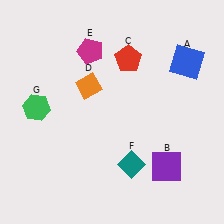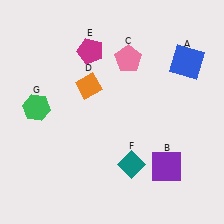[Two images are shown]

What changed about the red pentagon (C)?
In Image 1, C is red. In Image 2, it changed to pink.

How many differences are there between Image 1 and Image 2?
There is 1 difference between the two images.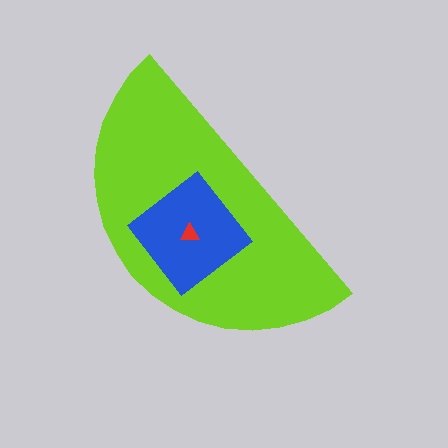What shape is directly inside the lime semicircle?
The blue diamond.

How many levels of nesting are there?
3.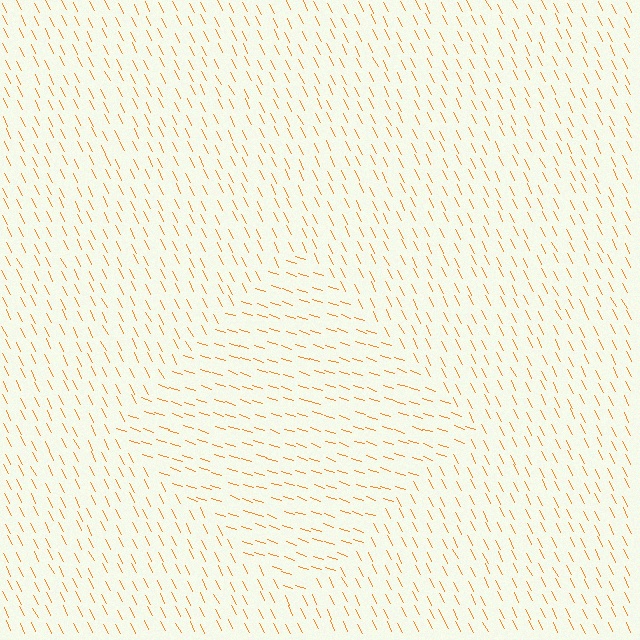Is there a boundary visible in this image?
Yes, there is a texture boundary formed by a change in line orientation.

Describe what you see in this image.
The image is filled with small orange line segments. A diamond region in the image has lines oriented differently from the surrounding lines, creating a visible texture boundary.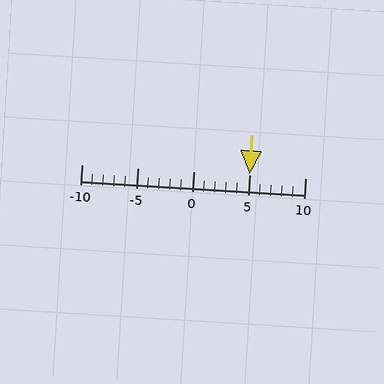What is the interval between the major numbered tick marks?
The major tick marks are spaced 5 units apart.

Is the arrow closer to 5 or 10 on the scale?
The arrow is closer to 5.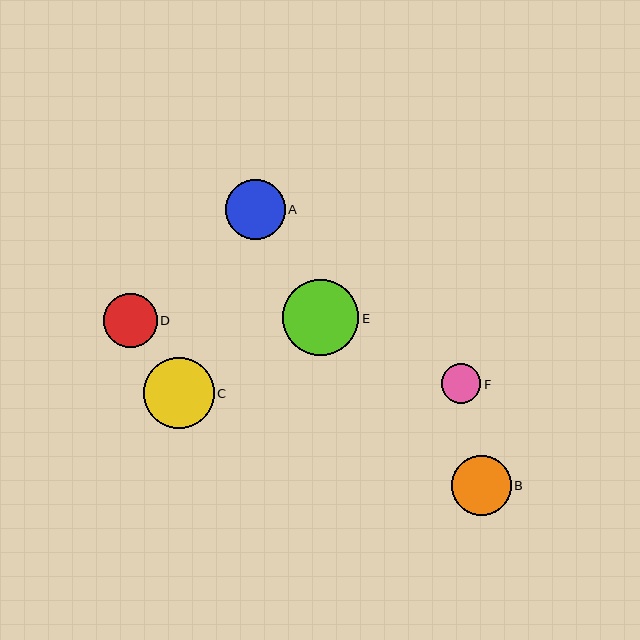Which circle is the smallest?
Circle F is the smallest with a size of approximately 39 pixels.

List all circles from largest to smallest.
From largest to smallest: E, C, B, A, D, F.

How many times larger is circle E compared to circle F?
Circle E is approximately 2.0 times the size of circle F.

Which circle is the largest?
Circle E is the largest with a size of approximately 77 pixels.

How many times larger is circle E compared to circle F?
Circle E is approximately 2.0 times the size of circle F.